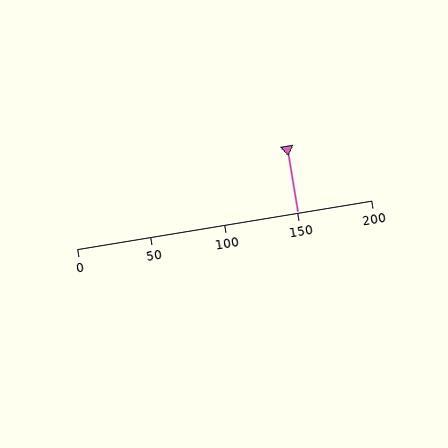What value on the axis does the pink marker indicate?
The marker indicates approximately 150.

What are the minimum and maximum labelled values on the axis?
The axis runs from 0 to 200.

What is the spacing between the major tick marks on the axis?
The major ticks are spaced 50 apart.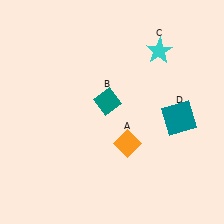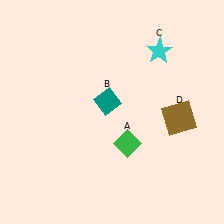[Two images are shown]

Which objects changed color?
A changed from orange to green. D changed from teal to brown.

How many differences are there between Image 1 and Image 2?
There are 2 differences between the two images.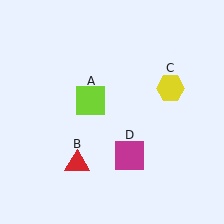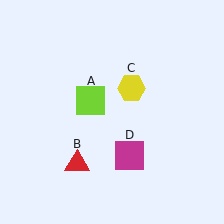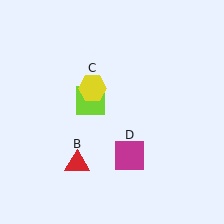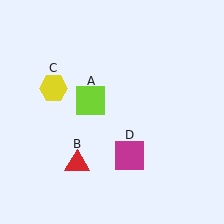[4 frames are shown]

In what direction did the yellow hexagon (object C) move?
The yellow hexagon (object C) moved left.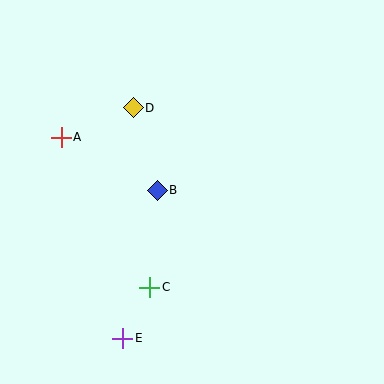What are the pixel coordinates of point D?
Point D is at (133, 108).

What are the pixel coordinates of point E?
Point E is at (123, 338).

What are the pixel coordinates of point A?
Point A is at (61, 137).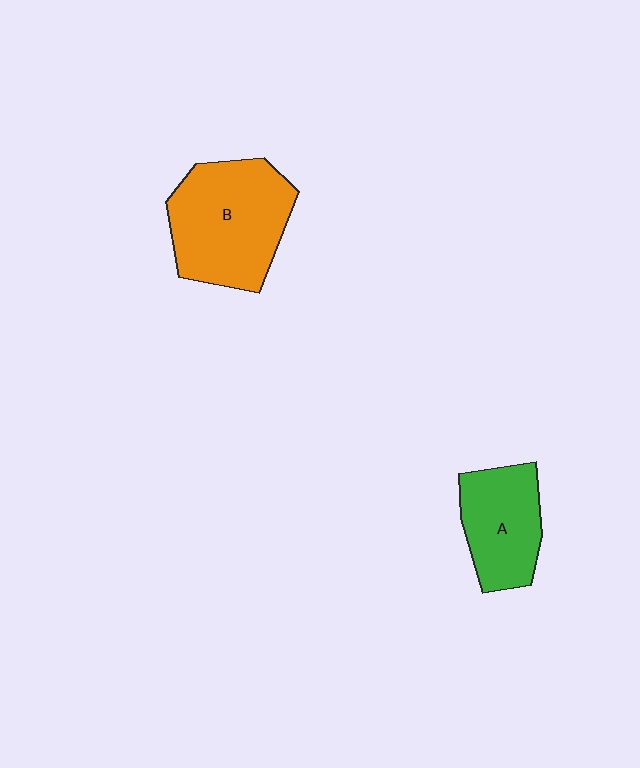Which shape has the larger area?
Shape B (orange).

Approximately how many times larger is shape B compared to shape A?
Approximately 1.5 times.